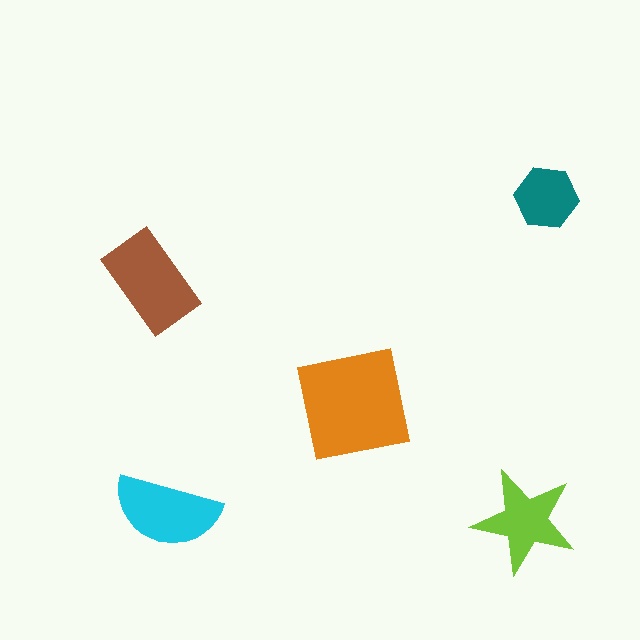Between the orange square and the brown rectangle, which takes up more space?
The orange square.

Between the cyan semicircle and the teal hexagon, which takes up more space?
The cyan semicircle.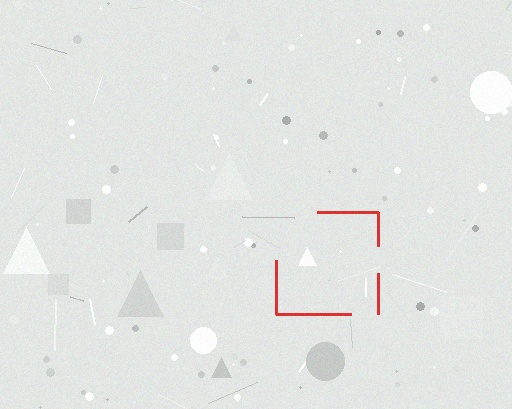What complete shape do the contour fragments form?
The contour fragments form a square.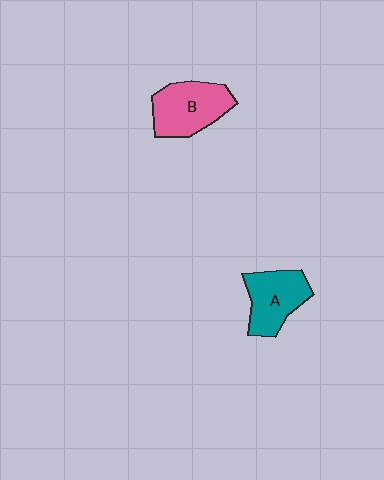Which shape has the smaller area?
Shape A (teal).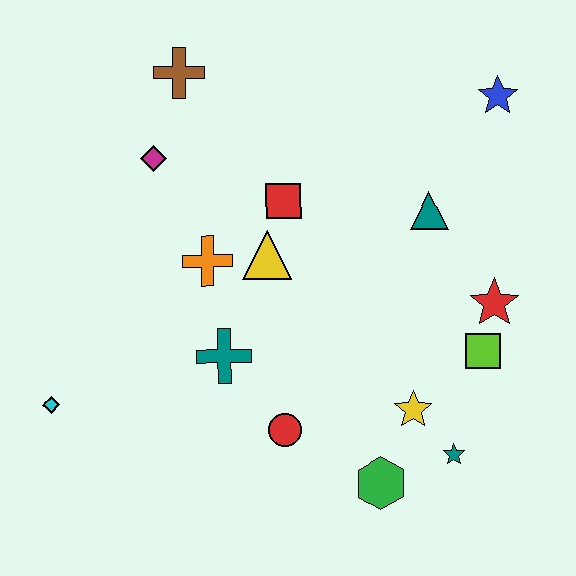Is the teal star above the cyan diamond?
No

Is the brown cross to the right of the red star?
No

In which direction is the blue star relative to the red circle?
The blue star is above the red circle.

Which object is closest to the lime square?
The red star is closest to the lime square.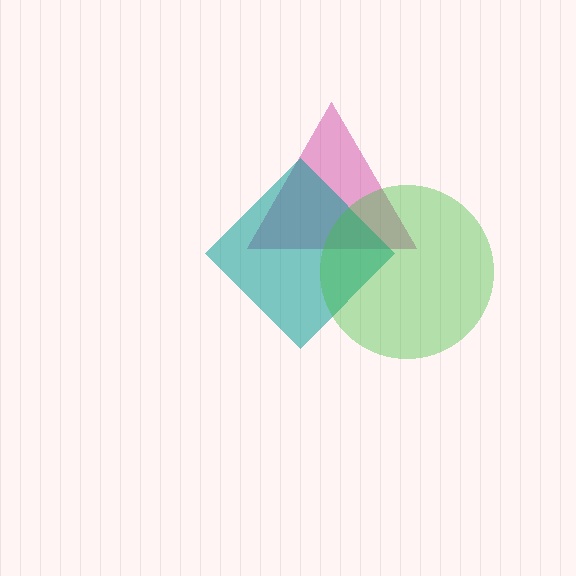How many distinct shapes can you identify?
There are 3 distinct shapes: a magenta triangle, a teal diamond, a green circle.